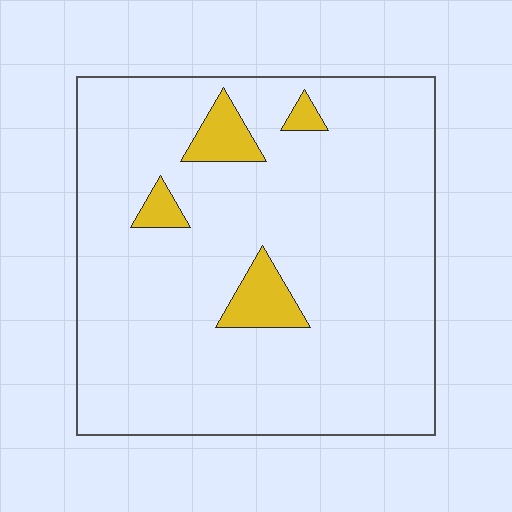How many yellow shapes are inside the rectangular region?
4.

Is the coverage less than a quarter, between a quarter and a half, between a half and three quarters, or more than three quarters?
Less than a quarter.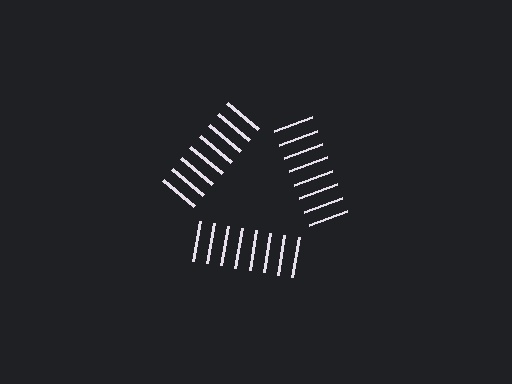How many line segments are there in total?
24 — 8 along each of the 3 edges.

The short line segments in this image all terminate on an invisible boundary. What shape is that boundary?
An illusory triangle — the line segments terminate on its edges but no continuous stroke is drawn.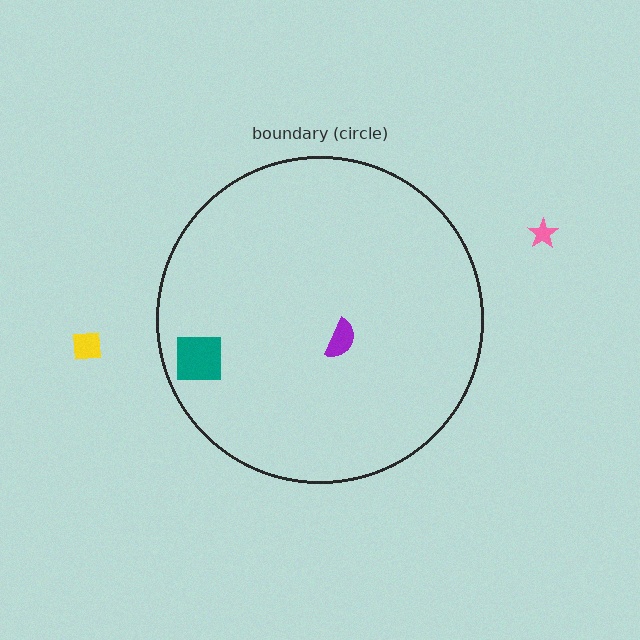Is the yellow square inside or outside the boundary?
Outside.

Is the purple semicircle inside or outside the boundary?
Inside.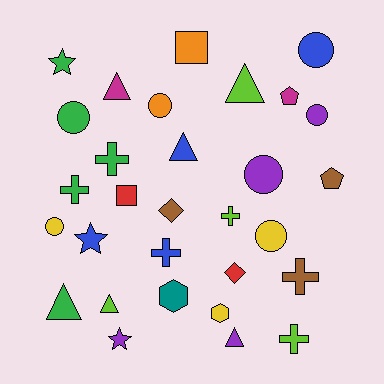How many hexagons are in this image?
There are 2 hexagons.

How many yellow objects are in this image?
There are 3 yellow objects.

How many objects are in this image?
There are 30 objects.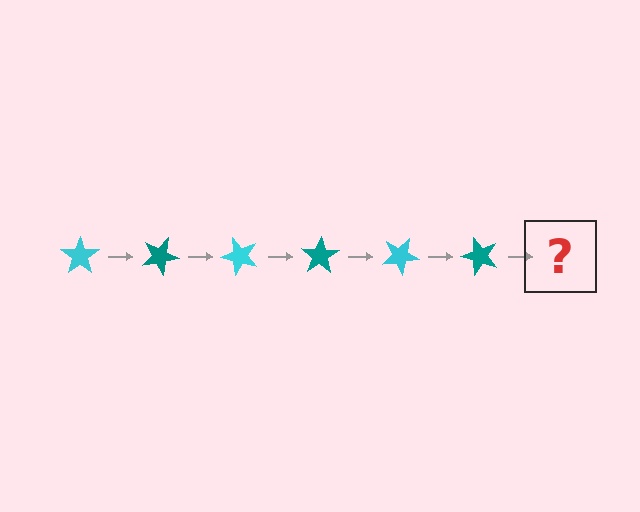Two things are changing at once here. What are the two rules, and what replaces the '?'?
The two rules are that it rotates 25 degrees each step and the color cycles through cyan and teal. The '?' should be a cyan star, rotated 150 degrees from the start.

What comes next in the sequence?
The next element should be a cyan star, rotated 150 degrees from the start.